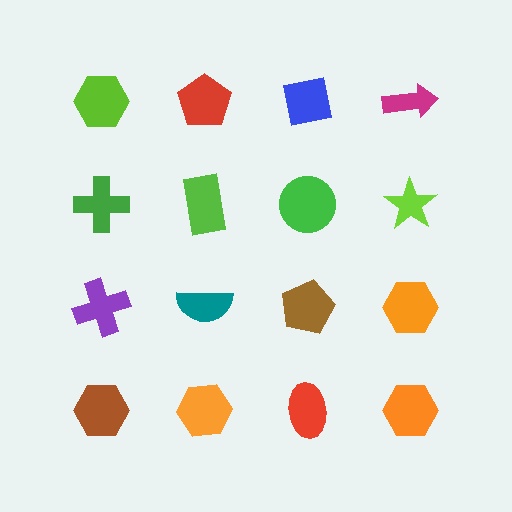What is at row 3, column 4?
An orange hexagon.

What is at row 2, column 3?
A green circle.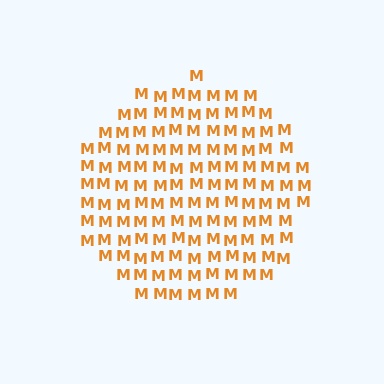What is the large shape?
The large shape is a circle.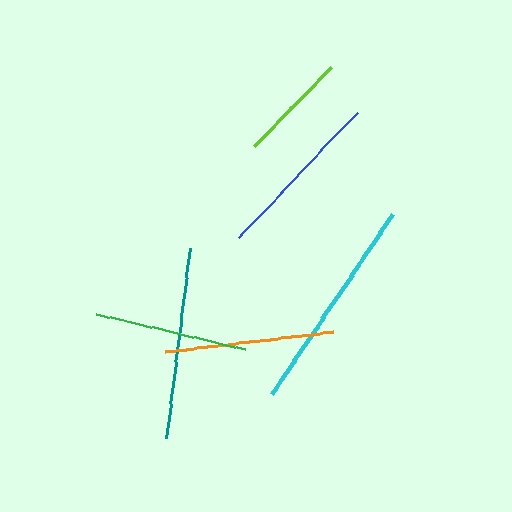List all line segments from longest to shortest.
From longest to shortest: cyan, teal, blue, orange, green, lime.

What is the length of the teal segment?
The teal segment is approximately 192 pixels long.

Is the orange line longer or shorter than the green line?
The orange line is longer than the green line.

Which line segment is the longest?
The cyan line is the longest at approximately 217 pixels.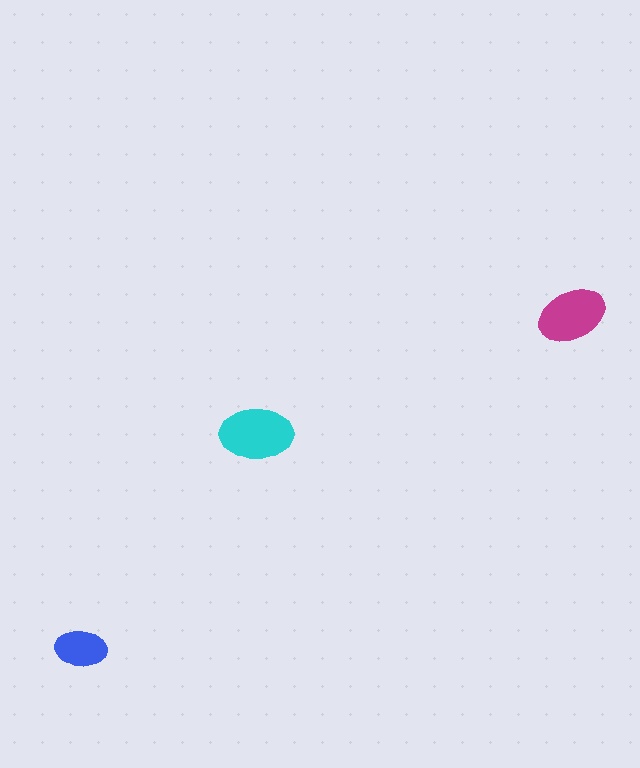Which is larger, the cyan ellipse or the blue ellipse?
The cyan one.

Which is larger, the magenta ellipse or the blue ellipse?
The magenta one.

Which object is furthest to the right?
The magenta ellipse is rightmost.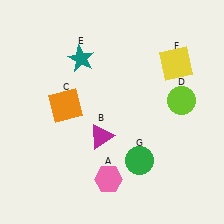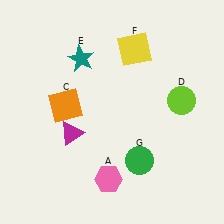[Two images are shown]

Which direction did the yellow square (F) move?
The yellow square (F) moved left.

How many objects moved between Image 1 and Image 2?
2 objects moved between the two images.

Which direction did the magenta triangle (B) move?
The magenta triangle (B) moved left.